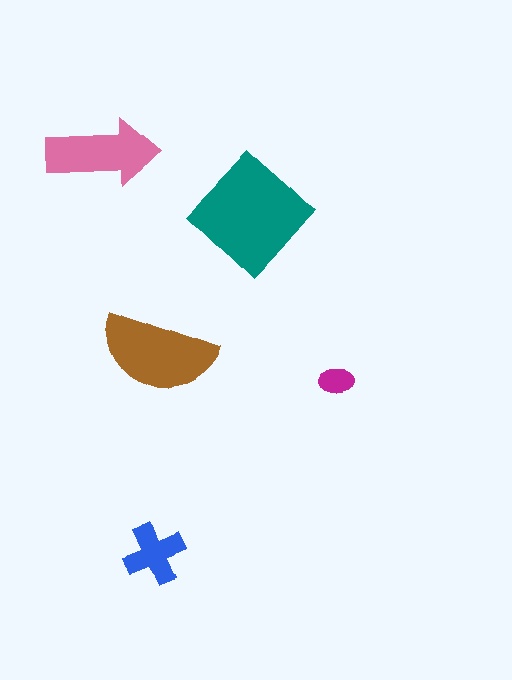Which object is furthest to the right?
The magenta ellipse is rightmost.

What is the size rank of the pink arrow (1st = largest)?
3rd.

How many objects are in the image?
There are 5 objects in the image.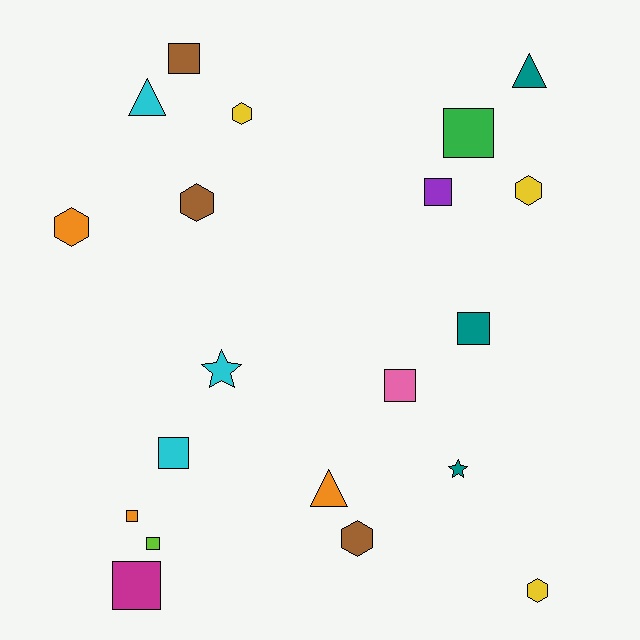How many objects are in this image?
There are 20 objects.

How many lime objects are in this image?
There is 1 lime object.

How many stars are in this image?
There are 2 stars.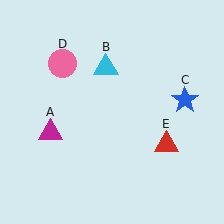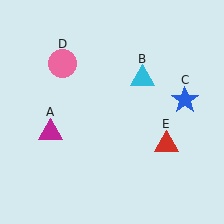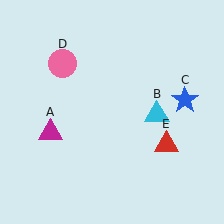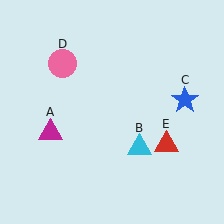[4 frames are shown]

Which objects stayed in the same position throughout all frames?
Magenta triangle (object A) and blue star (object C) and pink circle (object D) and red triangle (object E) remained stationary.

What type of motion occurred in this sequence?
The cyan triangle (object B) rotated clockwise around the center of the scene.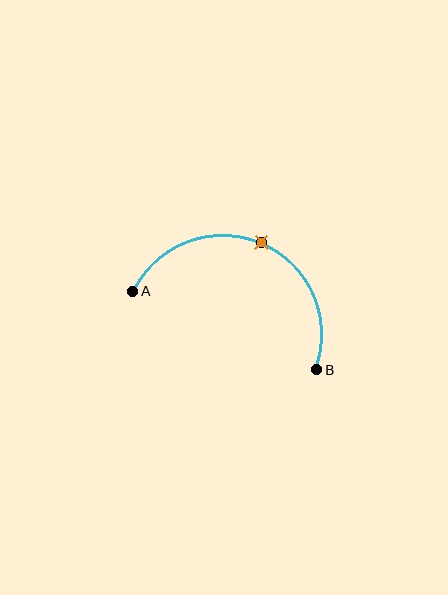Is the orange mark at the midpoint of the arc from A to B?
Yes. The orange mark lies on the arc at equal arc-length from both A and B — it is the arc midpoint.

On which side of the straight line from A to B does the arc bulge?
The arc bulges above the straight line connecting A and B.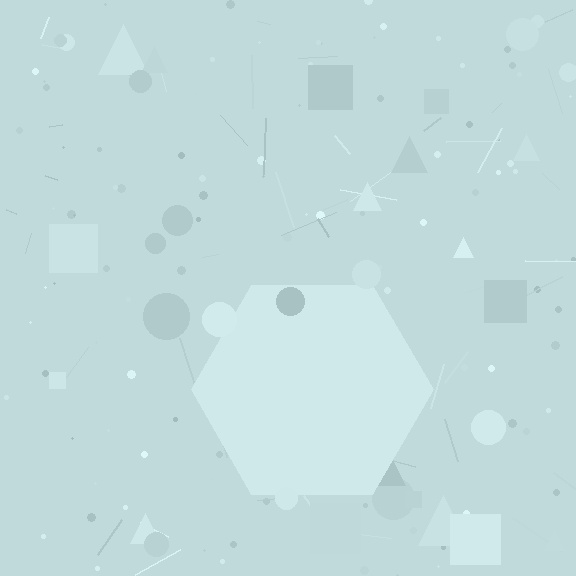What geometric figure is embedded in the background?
A hexagon is embedded in the background.